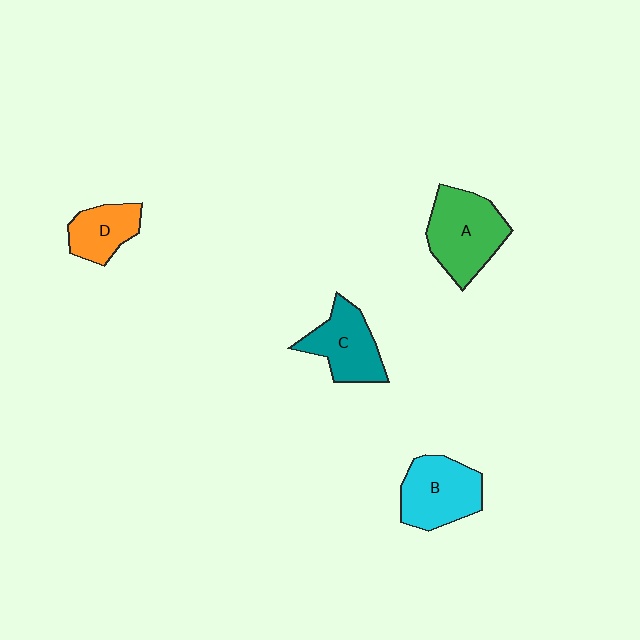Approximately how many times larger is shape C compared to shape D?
Approximately 1.3 times.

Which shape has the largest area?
Shape A (green).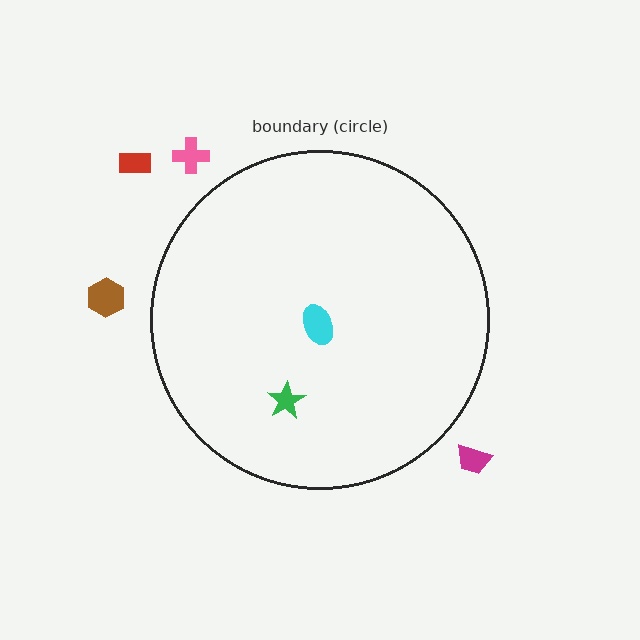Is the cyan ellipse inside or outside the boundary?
Inside.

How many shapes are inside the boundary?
2 inside, 4 outside.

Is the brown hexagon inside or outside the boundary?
Outside.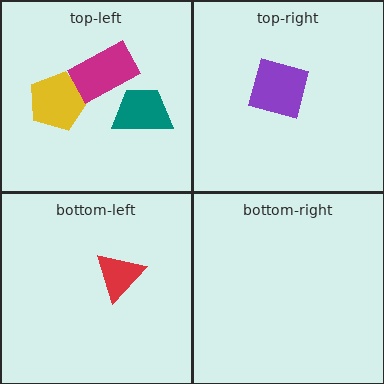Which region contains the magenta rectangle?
The top-left region.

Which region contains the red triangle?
The bottom-left region.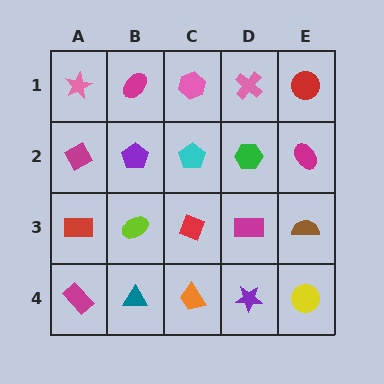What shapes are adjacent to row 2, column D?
A pink cross (row 1, column D), a magenta rectangle (row 3, column D), a cyan pentagon (row 2, column C), a magenta ellipse (row 2, column E).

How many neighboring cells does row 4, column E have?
2.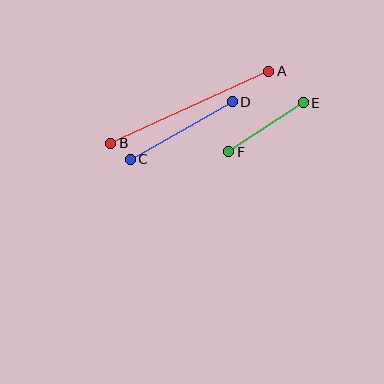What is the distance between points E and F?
The distance is approximately 89 pixels.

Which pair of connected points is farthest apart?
Points A and B are farthest apart.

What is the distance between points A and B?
The distance is approximately 174 pixels.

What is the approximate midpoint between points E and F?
The midpoint is at approximately (266, 127) pixels.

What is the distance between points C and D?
The distance is approximately 117 pixels.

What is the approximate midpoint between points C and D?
The midpoint is at approximately (181, 131) pixels.